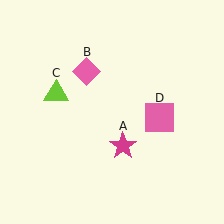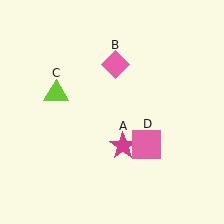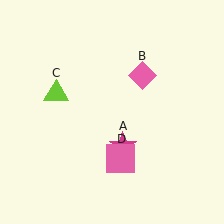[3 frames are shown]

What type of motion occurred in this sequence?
The pink diamond (object B), pink square (object D) rotated clockwise around the center of the scene.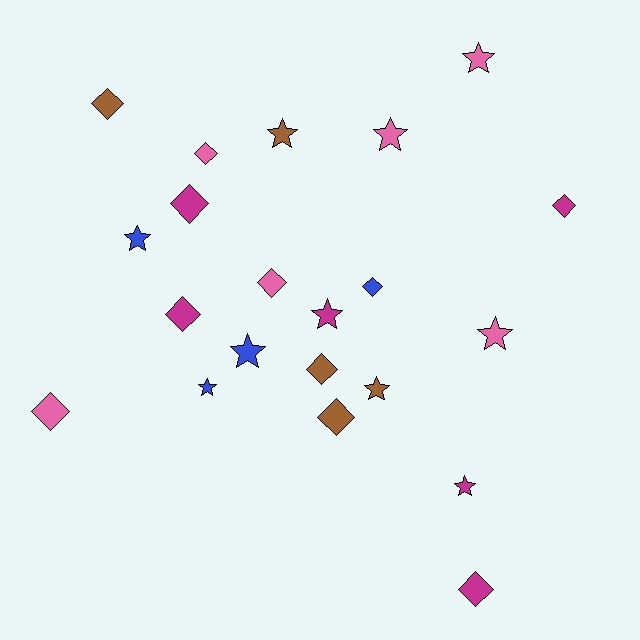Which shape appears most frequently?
Diamond, with 11 objects.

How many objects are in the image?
There are 21 objects.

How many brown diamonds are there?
There are 3 brown diamonds.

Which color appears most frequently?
Pink, with 6 objects.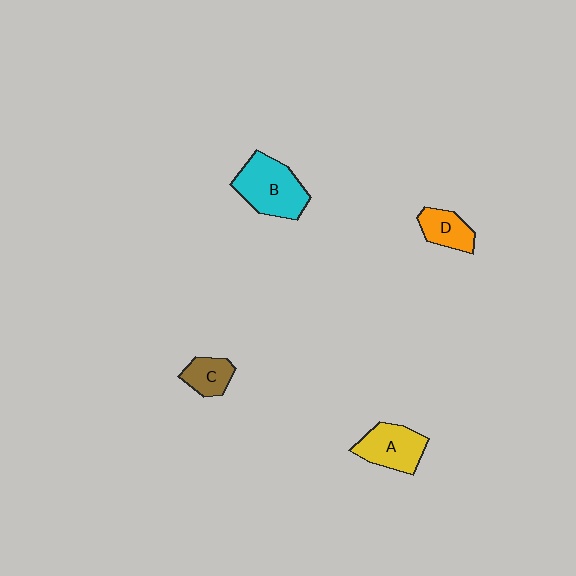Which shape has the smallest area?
Shape C (brown).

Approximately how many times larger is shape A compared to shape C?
Approximately 1.6 times.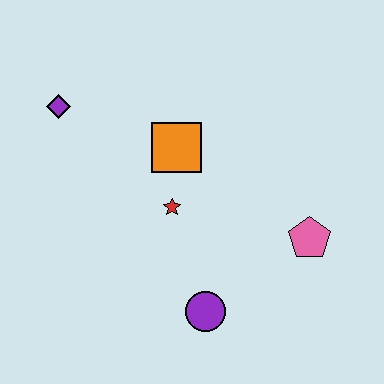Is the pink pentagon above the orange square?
No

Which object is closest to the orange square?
The red star is closest to the orange square.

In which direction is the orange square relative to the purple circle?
The orange square is above the purple circle.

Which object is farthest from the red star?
The purple diamond is farthest from the red star.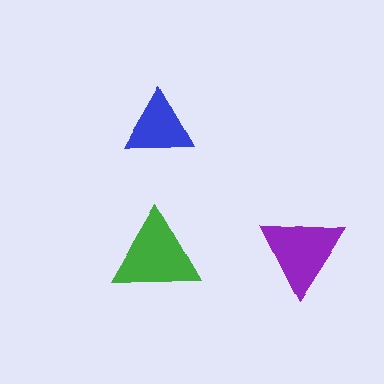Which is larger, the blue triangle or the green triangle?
The green one.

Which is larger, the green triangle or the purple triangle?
The green one.